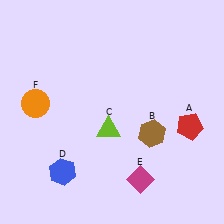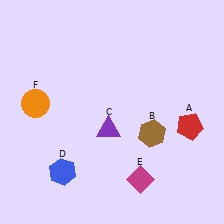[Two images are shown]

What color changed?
The triangle (C) changed from lime in Image 1 to purple in Image 2.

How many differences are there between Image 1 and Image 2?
There is 1 difference between the two images.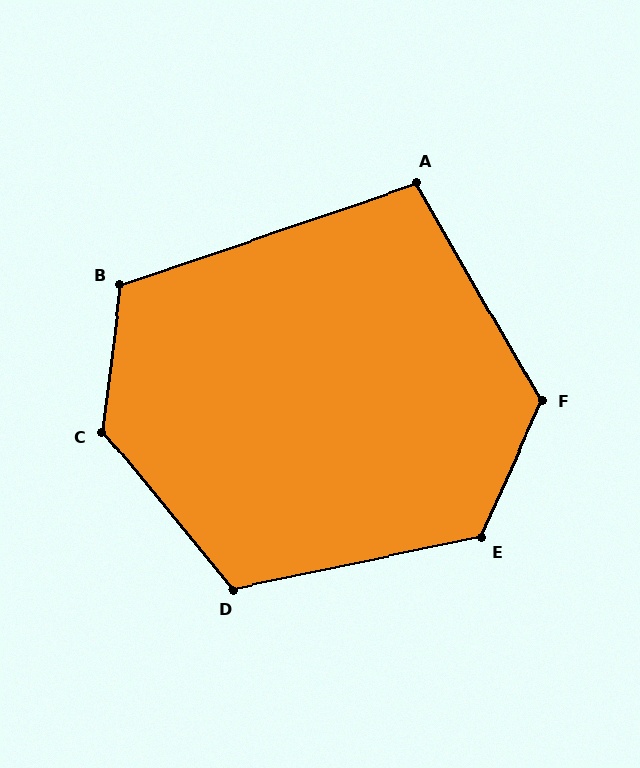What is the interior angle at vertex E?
Approximately 126 degrees (obtuse).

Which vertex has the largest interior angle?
C, at approximately 133 degrees.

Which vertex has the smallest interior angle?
A, at approximately 101 degrees.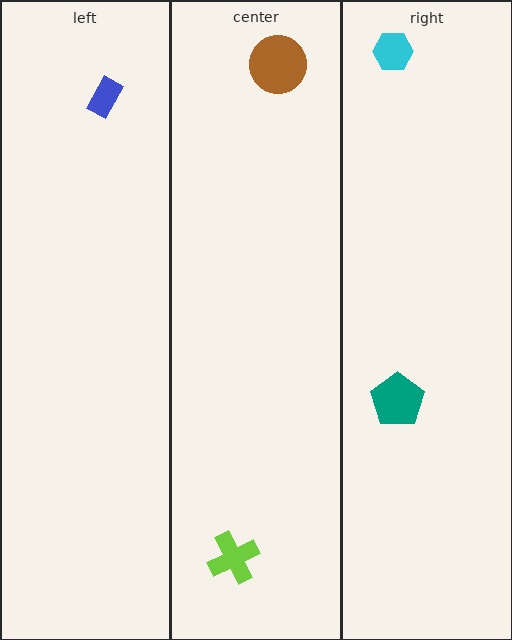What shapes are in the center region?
The lime cross, the brown circle.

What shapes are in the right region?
The teal pentagon, the cyan hexagon.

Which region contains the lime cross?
The center region.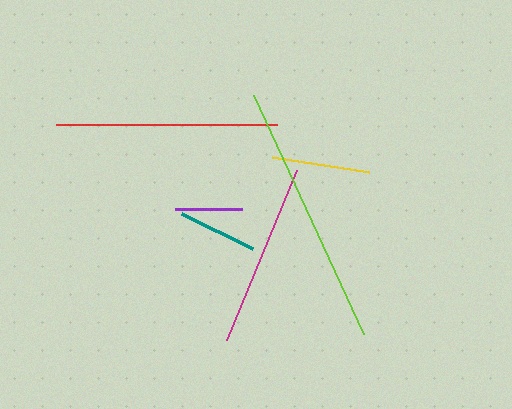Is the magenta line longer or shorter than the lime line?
The lime line is longer than the magenta line.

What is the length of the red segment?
The red segment is approximately 222 pixels long.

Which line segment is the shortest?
The purple line is the shortest at approximately 67 pixels.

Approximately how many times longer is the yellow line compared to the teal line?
The yellow line is approximately 1.2 times the length of the teal line.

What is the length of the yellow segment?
The yellow segment is approximately 98 pixels long.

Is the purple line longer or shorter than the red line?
The red line is longer than the purple line.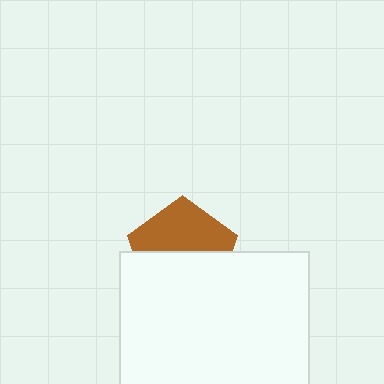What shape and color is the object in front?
The object in front is a white rectangle.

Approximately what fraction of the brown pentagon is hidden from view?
Roughly 52% of the brown pentagon is hidden behind the white rectangle.